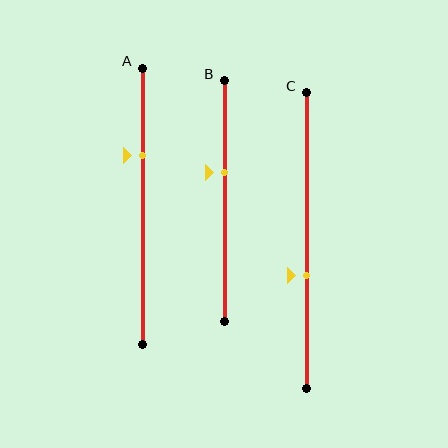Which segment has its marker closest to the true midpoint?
Segment B has its marker closest to the true midpoint.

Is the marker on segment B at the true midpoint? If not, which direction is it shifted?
No, the marker on segment B is shifted upward by about 12% of the segment length.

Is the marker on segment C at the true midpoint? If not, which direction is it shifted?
No, the marker on segment C is shifted downward by about 12% of the segment length.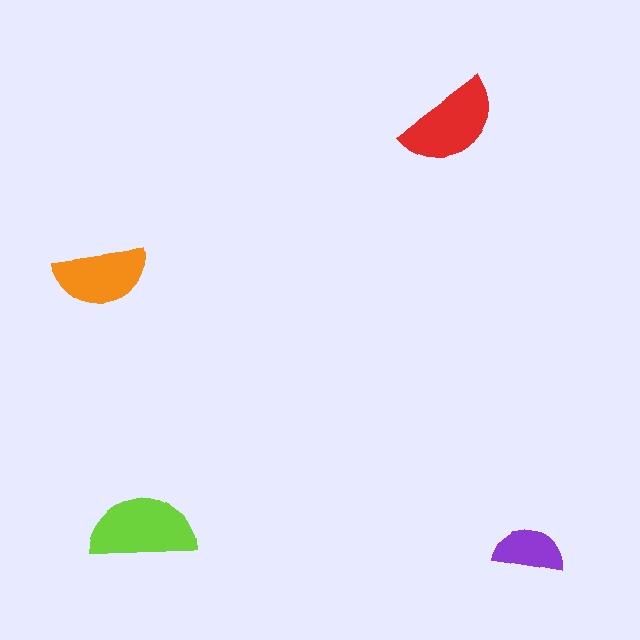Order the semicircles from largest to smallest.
the lime one, the red one, the orange one, the purple one.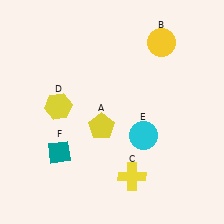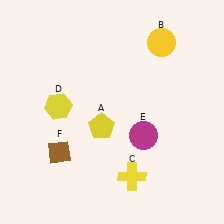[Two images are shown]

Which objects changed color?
E changed from cyan to magenta. F changed from teal to brown.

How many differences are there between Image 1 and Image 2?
There are 2 differences between the two images.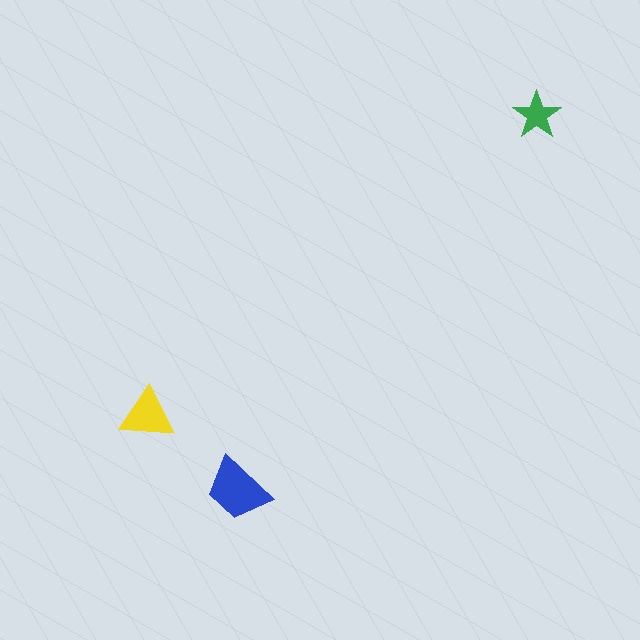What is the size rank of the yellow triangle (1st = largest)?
2nd.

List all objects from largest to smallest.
The blue trapezoid, the yellow triangle, the green star.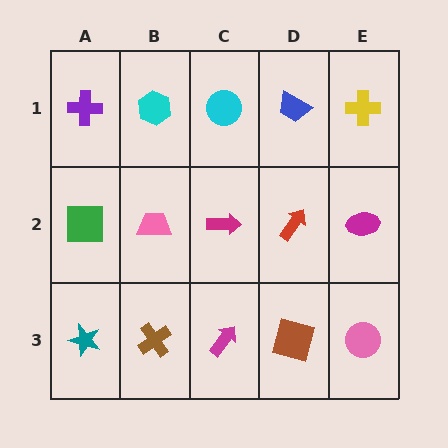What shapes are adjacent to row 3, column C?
A magenta arrow (row 2, column C), a brown cross (row 3, column B), a brown square (row 3, column D).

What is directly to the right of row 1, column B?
A cyan circle.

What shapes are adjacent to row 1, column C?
A magenta arrow (row 2, column C), a cyan hexagon (row 1, column B), a blue trapezoid (row 1, column D).